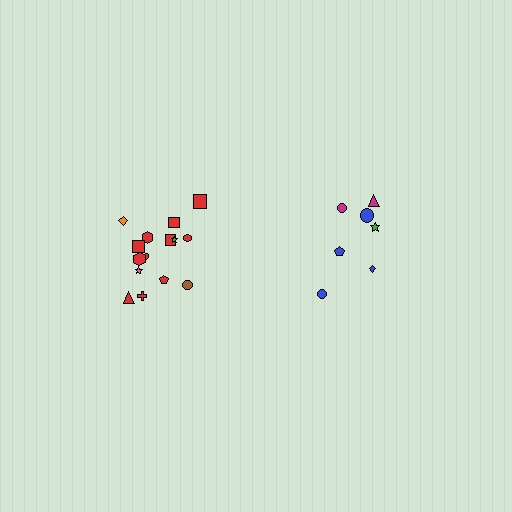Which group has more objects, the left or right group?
The left group.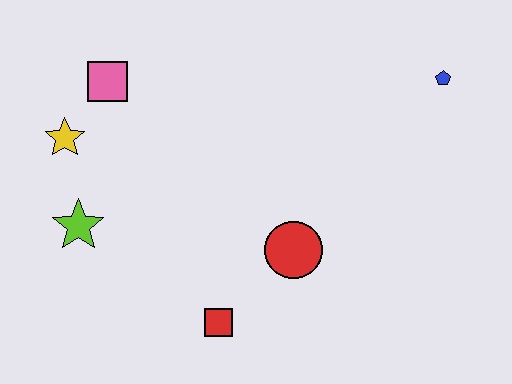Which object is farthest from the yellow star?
The blue pentagon is farthest from the yellow star.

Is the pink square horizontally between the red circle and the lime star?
Yes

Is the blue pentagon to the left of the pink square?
No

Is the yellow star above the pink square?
No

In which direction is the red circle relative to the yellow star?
The red circle is to the right of the yellow star.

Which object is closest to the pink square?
The yellow star is closest to the pink square.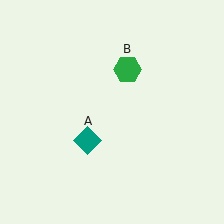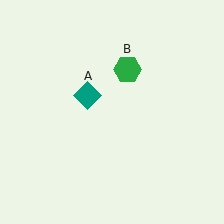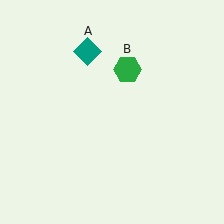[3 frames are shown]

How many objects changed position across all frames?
1 object changed position: teal diamond (object A).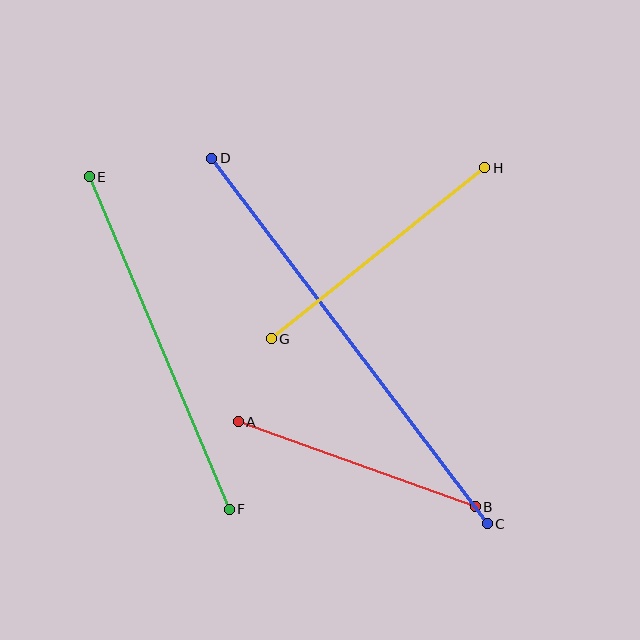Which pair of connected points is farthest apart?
Points C and D are farthest apart.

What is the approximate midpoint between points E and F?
The midpoint is at approximately (159, 343) pixels.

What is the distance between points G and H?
The distance is approximately 273 pixels.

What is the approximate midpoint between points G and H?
The midpoint is at approximately (378, 253) pixels.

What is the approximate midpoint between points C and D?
The midpoint is at approximately (349, 341) pixels.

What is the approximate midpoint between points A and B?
The midpoint is at approximately (357, 464) pixels.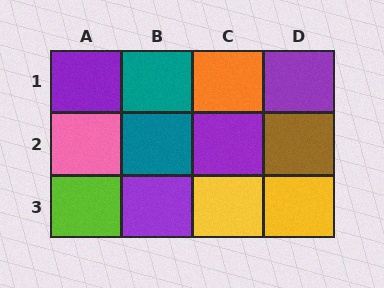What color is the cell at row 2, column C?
Purple.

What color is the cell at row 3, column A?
Lime.